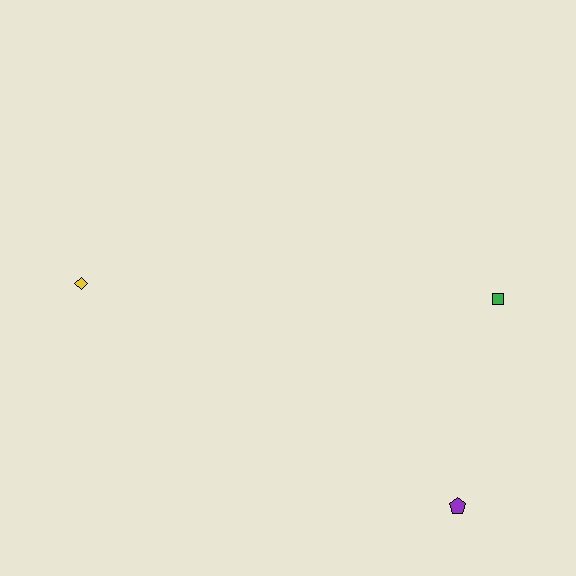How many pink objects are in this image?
There are no pink objects.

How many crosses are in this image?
There are no crosses.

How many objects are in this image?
There are 3 objects.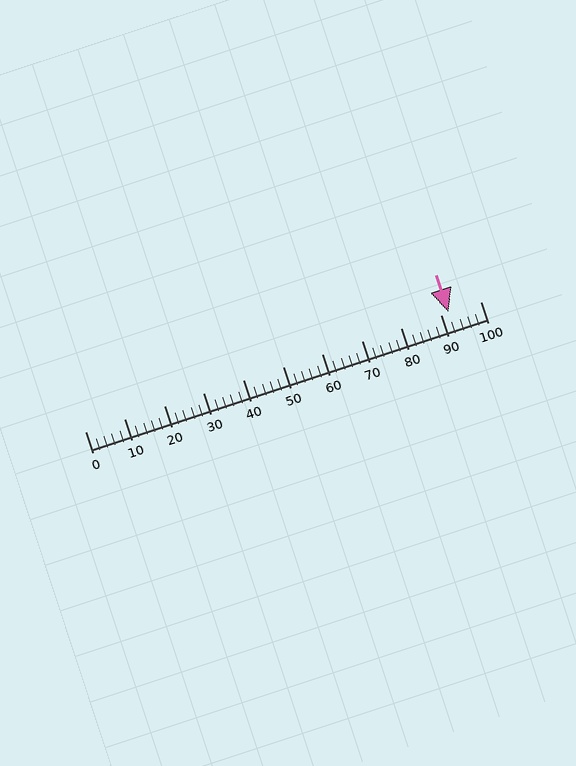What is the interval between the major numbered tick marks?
The major tick marks are spaced 10 units apart.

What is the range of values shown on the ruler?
The ruler shows values from 0 to 100.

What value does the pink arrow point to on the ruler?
The pink arrow points to approximately 92.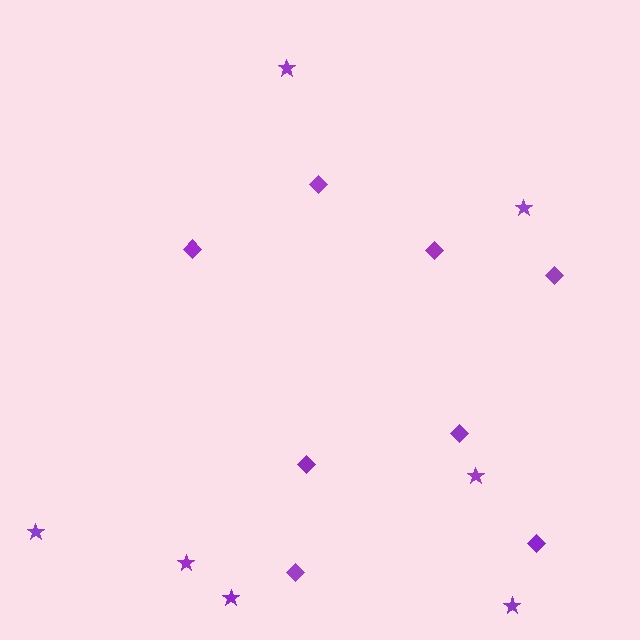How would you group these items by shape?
There are 2 groups: one group of stars (7) and one group of diamonds (8).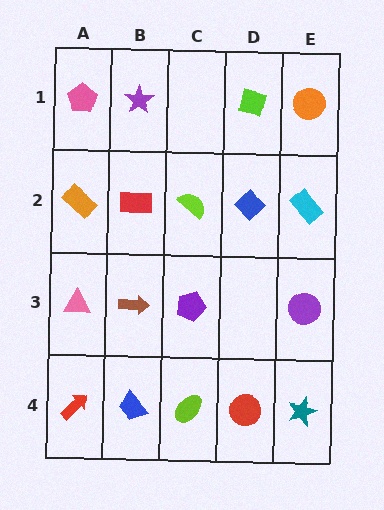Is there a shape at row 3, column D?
No, that cell is empty.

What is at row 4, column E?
A teal star.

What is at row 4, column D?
A red circle.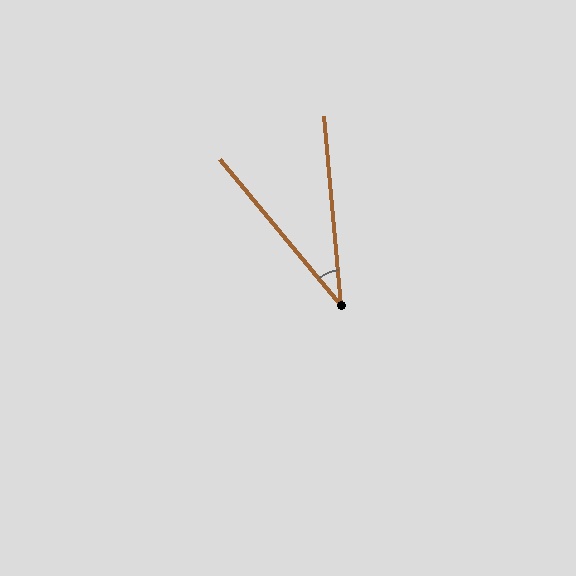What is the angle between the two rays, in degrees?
Approximately 34 degrees.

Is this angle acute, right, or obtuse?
It is acute.